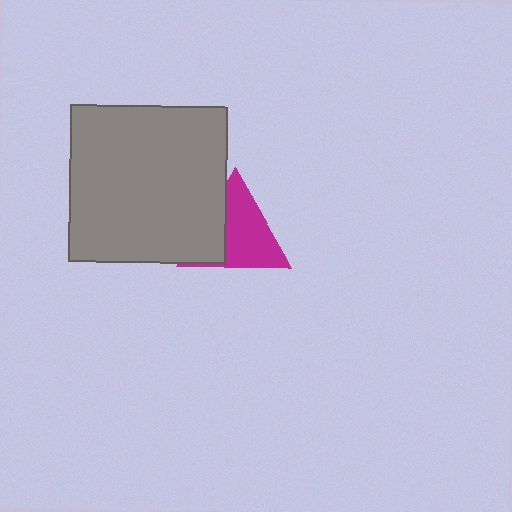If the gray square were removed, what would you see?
You would see the complete magenta triangle.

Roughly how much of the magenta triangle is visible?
Most of it is visible (roughly 66%).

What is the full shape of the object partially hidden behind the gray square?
The partially hidden object is a magenta triangle.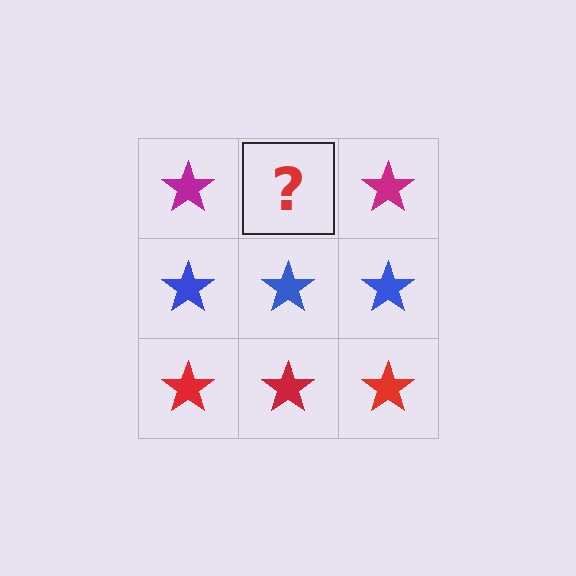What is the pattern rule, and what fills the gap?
The rule is that each row has a consistent color. The gap should be filled with a magenta star.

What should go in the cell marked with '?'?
The missing cell should contain a magenta star.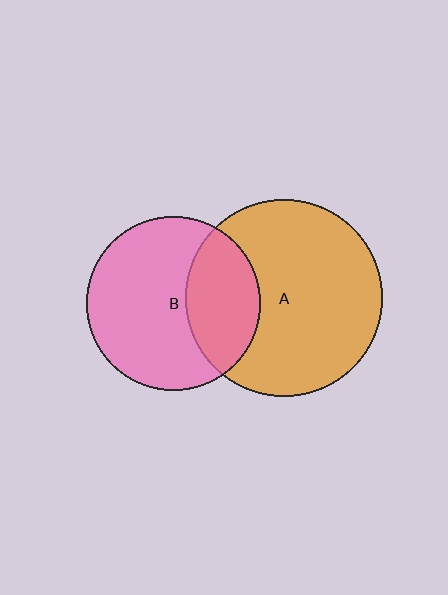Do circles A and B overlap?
Yes.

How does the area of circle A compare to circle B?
Approximately 1.3 times.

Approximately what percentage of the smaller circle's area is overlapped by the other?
Approximately 35%.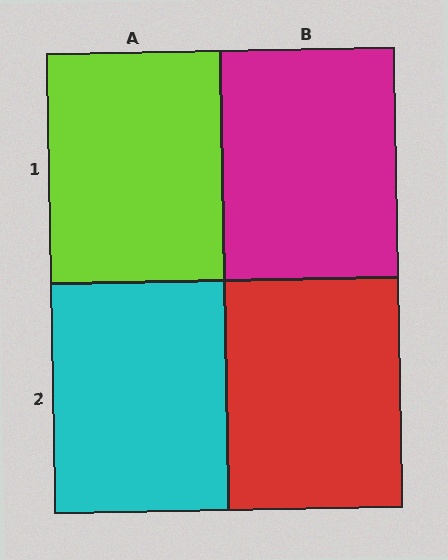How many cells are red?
1 cell is red.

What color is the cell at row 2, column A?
Cyan.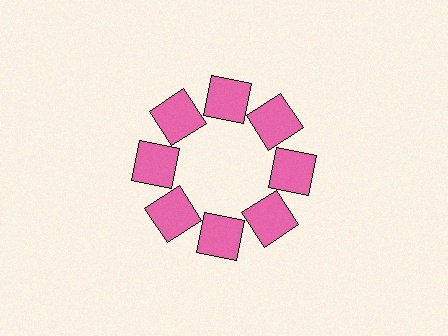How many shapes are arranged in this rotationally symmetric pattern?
There are 8 shapes, arranged in 8 groups of 1.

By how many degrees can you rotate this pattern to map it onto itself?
The pattern maps onto itself every 45 degrees of rotation.